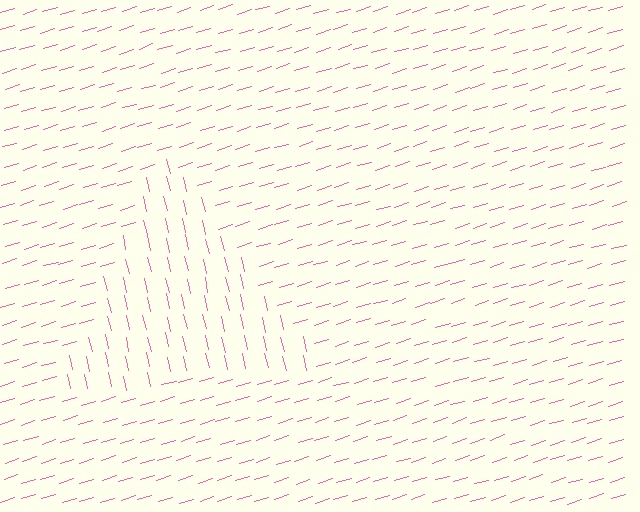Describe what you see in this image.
The image is filled with small pink line segments. A triangle region in the image has lines oriented differently from the surrounding lines, creating a visible texture boundary.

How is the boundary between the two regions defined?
The boundary is defined purely by a change in line orientation (approximately 86 degrees difference). All lines are the same color and thickness.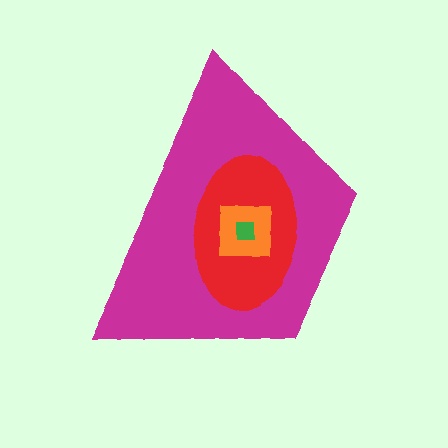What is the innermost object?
The green square.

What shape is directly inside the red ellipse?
The orange square.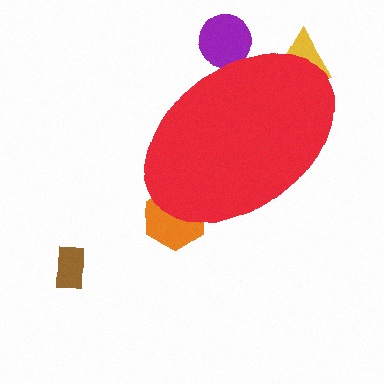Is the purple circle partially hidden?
Yes, the purple circle is partially hidden behind the red ellipse.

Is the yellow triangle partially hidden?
Yes, the yellow triangle is partially hidden behind the red ellipse.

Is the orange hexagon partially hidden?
Yes, the orange hexagon is partially hidden behind the red ellipse.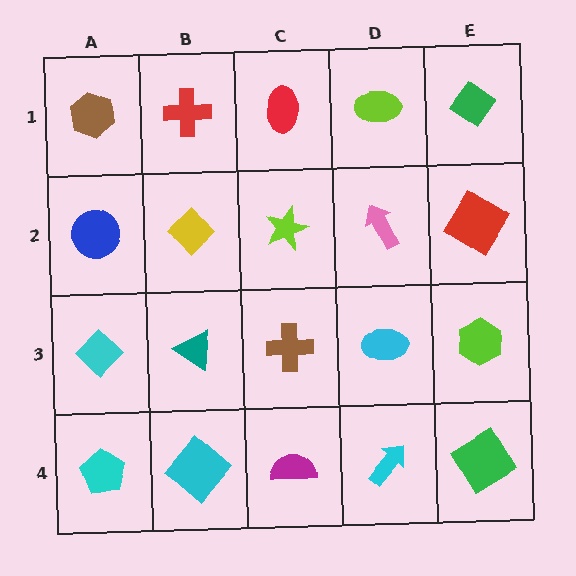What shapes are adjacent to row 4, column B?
A teal triangle (row 3, column B), a cyan pentagon (row 4, column A), a magenta semicircle (row 4, column C).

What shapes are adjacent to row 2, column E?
A green diamond (row 1, column E), a lime hexagon (row 3, column E), a pink arrow (row 2, column D).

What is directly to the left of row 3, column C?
A teal triangle.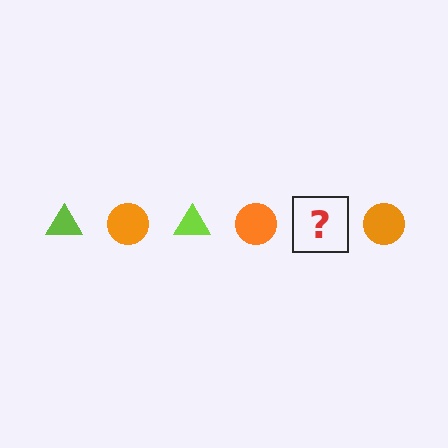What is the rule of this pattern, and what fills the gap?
The rule is that the pattern alternates between lime triangle and orange circle. The gap should be filled with a lime triangle.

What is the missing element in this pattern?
The missing element is a lime triangle.